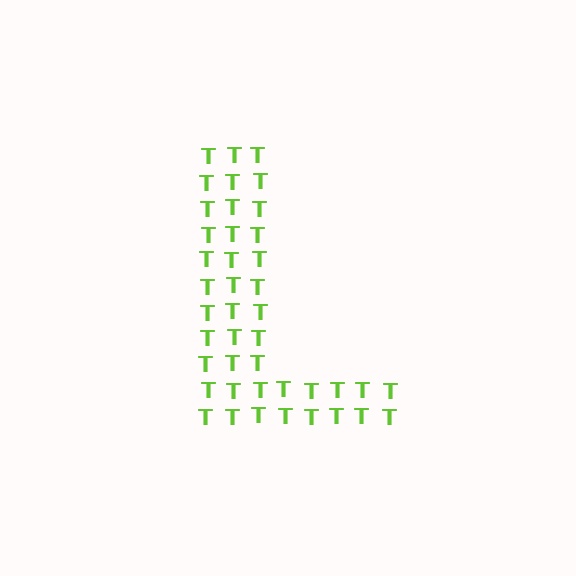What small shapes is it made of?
It is made of small letter T's.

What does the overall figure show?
The overall figure shows the letter L.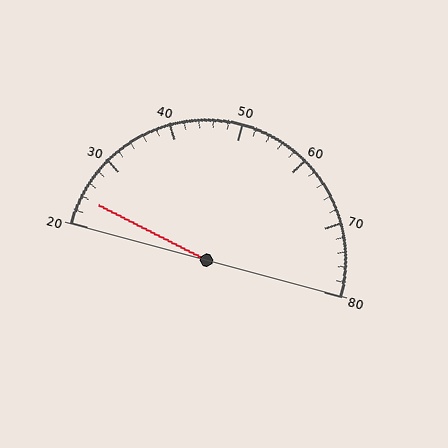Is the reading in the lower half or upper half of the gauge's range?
The reading is in the lower half of the range (20 to 80).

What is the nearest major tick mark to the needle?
The nearest major tick mark is 20.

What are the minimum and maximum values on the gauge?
The gauge ranges from 20 to 80.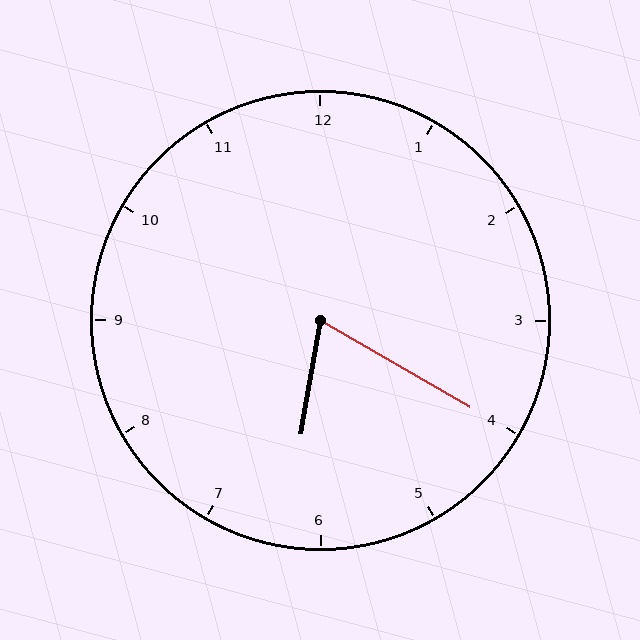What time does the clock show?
6:20.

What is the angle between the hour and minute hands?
Approximately 70 degrees.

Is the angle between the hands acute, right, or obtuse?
It is acute.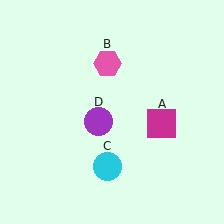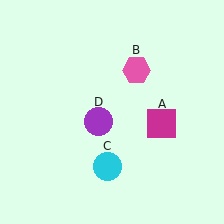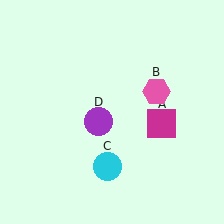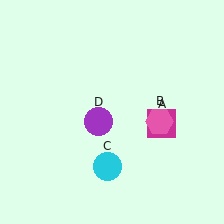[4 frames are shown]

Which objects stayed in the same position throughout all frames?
Magenta square (object A) and cyan circle (object C) and purple circle (object D) remained stationary.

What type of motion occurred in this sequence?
The pink hexagon (object B) rotated clockwise around the center of the scene.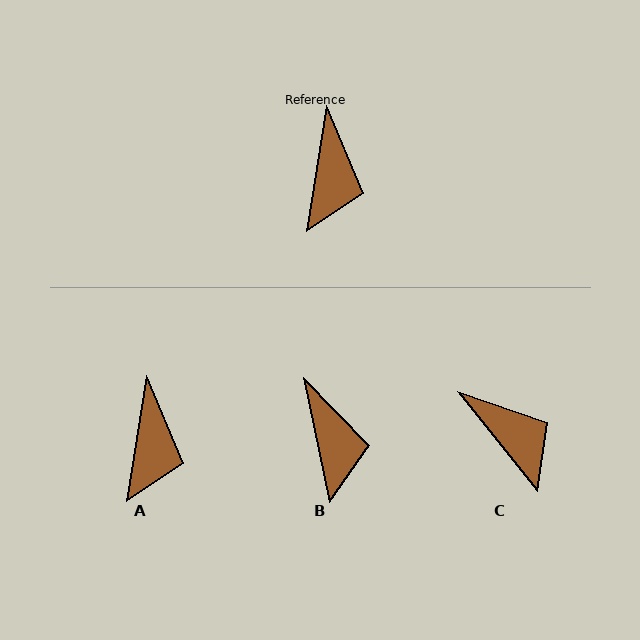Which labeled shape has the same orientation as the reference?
A.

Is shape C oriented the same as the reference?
No, it is off by about 48 degrees.